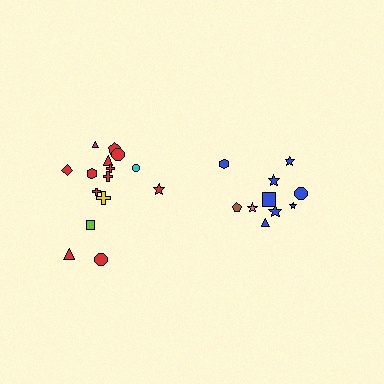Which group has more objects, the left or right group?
The left group.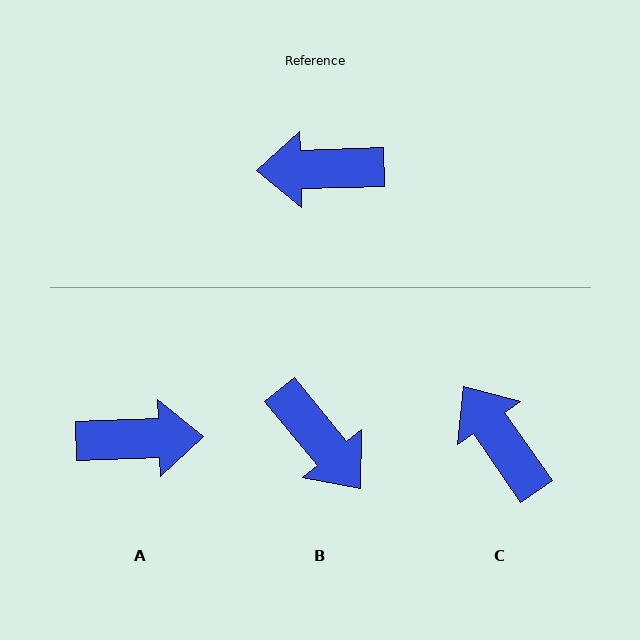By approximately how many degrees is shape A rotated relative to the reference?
Approximately 180 degrees clockwise.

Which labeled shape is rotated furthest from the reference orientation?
A, about 180 degrees away.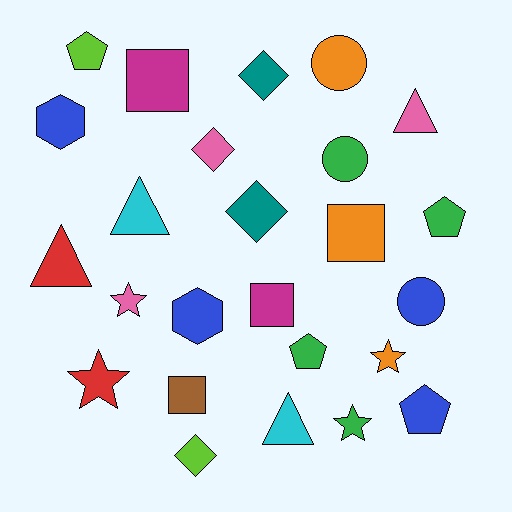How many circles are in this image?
There are 3 circles.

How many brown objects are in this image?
There is 1 brown object.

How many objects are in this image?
There are 25 objects.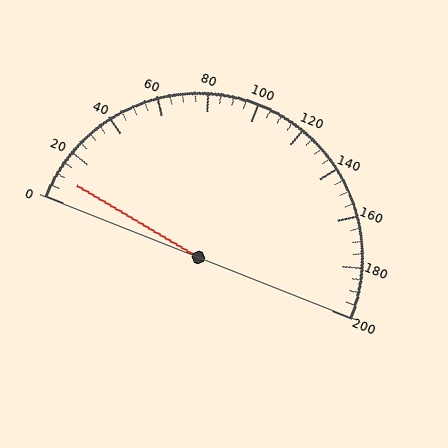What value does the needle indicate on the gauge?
The needle indicates approximately 10.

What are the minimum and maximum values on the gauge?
The gauge ranges from 0 to 200.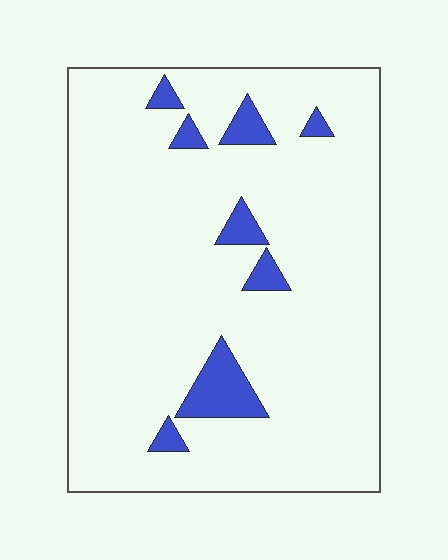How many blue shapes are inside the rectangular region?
8.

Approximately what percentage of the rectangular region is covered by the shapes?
Approximately 10%.